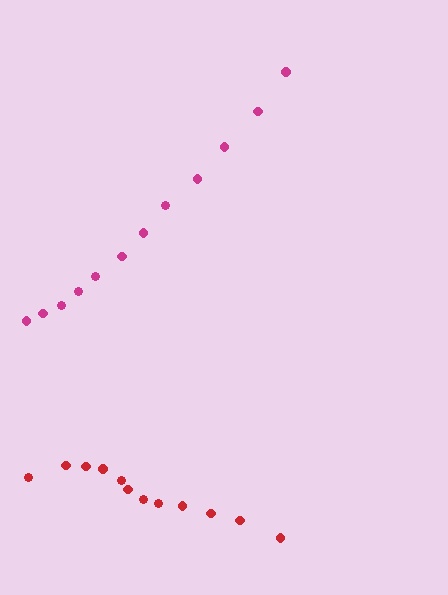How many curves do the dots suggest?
There are 2 distinct paths.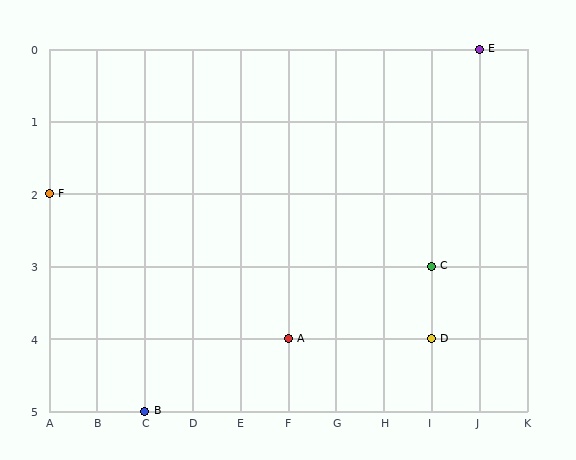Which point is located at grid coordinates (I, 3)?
Point C is at (I, 3).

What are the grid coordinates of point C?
Point C is at grid coordinates (I, 3).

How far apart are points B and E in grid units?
Points B and E are 7 columns and 5 rows apart (about 8.6 grid units diagonally).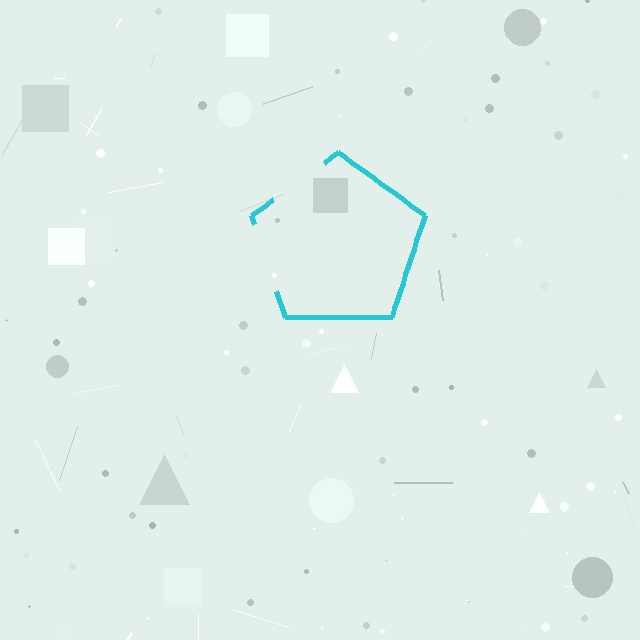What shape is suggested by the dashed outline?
The dashed outline suggests a pentagon.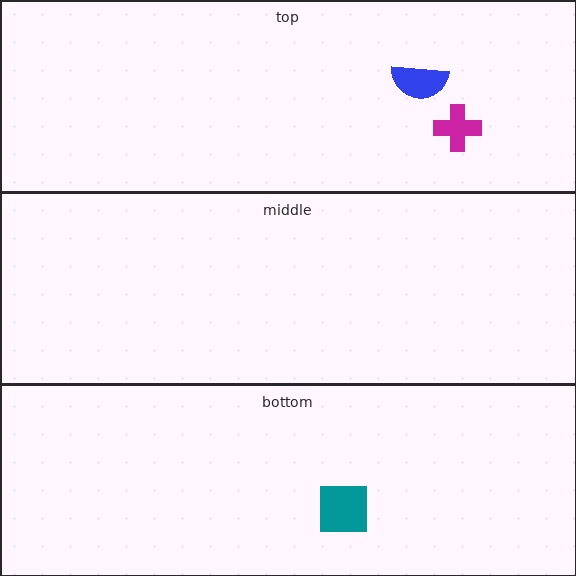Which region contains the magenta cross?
The top region.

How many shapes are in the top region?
2.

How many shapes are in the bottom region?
1.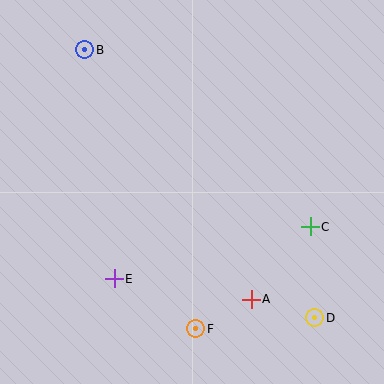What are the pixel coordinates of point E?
Point E is at (114, 279).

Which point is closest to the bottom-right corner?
Point D is closest to the bottom-right corner.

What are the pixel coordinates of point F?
Point F is at (196, 329).